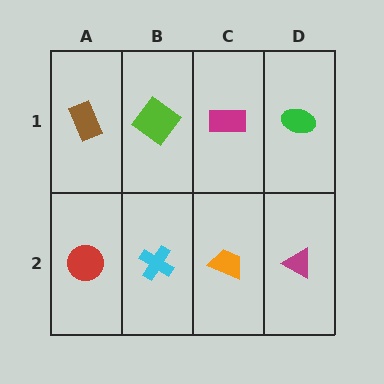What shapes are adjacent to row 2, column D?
A green ellipse (row 1, column D), an orange trapezoid (row 2, column C).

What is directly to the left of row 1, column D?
A magenta rectangle.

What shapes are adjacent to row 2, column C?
A magenta rectangle (row 1, column C), a cyan cross (row 2, column B), a magenta triangle (row 2, column D).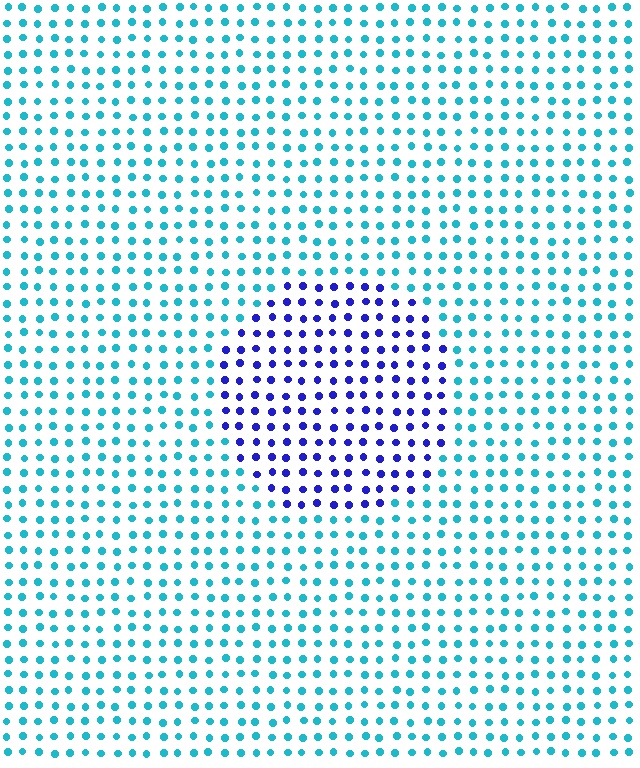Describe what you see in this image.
The image is filled with small cyan elements in a uniform arrangement. A circle-shaped region is visible where the elements are tinted to a slightly different hue, forming a subtle color boundary.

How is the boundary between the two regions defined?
The boundary is defined purely by a slight shift in hue (about 56 degrees). Spacing, size, and orientation are identical on both sides.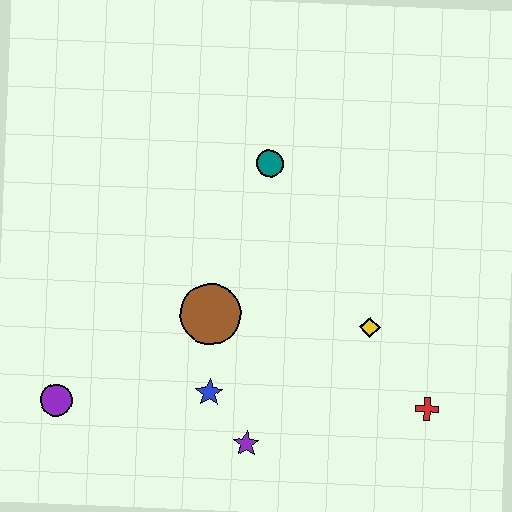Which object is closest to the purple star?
The blue star is closest to the purple star.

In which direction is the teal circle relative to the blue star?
The teal circle is above the blue star.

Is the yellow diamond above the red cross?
Yes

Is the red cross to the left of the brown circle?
No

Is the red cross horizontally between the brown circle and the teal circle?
No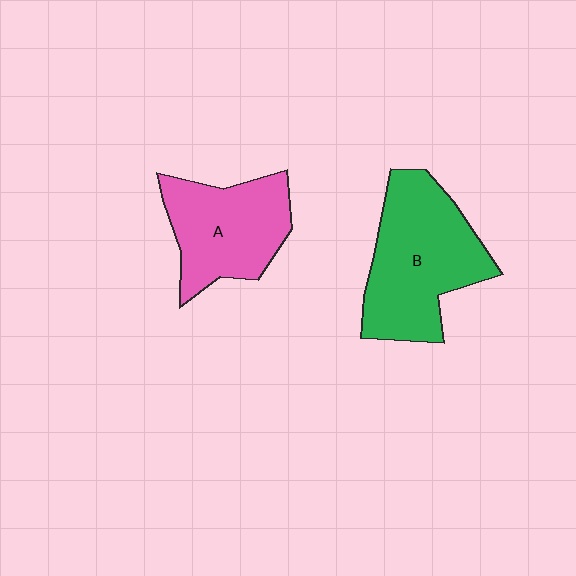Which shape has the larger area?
Shape B (green).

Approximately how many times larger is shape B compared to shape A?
Approximately 1.3 times.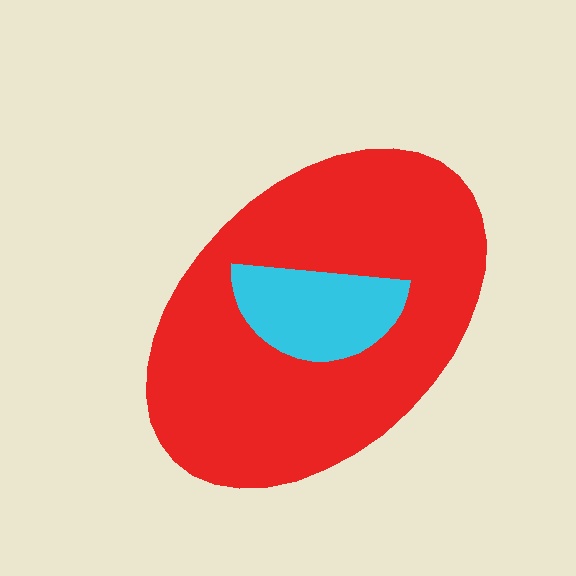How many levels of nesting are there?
2.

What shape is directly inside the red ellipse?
The cyan semicircle.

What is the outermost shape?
The red ellipse.